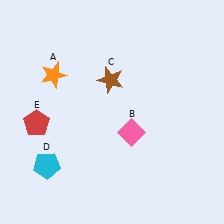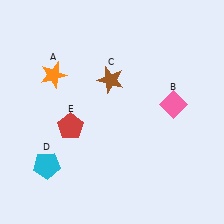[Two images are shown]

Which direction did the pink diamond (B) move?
The pink diamond (B) moved right.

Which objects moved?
The objects that moved are: the pink diamond (B), the red pentagon (E).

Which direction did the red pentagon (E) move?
The red pentagon (E) moved right.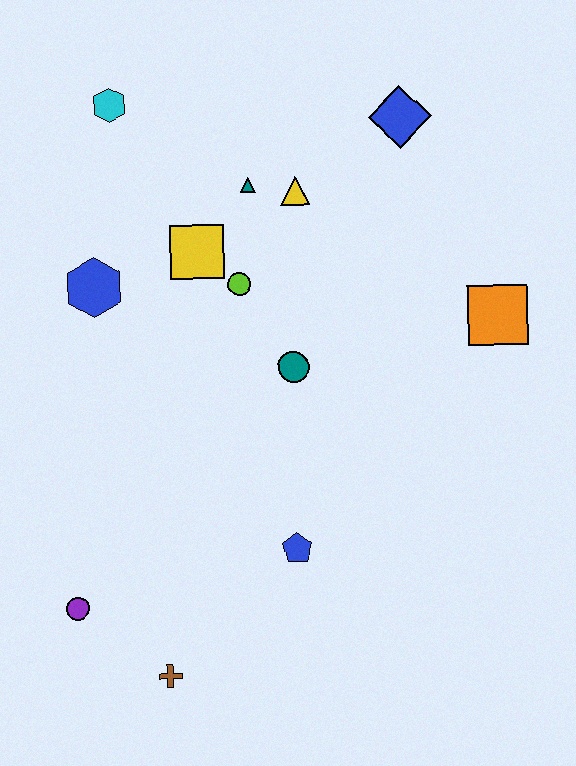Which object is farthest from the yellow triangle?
The brown cross is farthest from the yellow triangle.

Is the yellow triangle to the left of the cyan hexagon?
No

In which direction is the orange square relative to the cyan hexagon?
The orange square is to the right of the cyan hexagon.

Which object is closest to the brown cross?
The purple circle is closest to the brown cross.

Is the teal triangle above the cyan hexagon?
No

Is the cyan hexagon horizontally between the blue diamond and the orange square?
No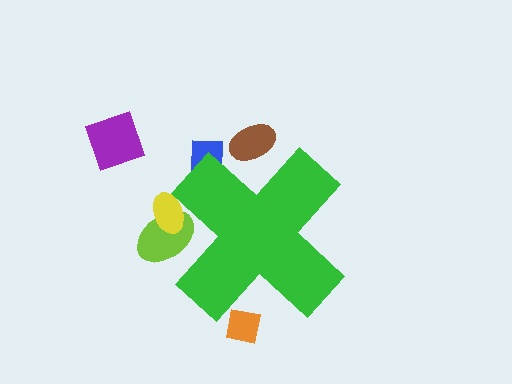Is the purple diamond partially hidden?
No, the purple diamond is fully visible.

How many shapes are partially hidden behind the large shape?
5 shapes are partially hidden.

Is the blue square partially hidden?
Yes, the blue square is partially hidden behind the green cross.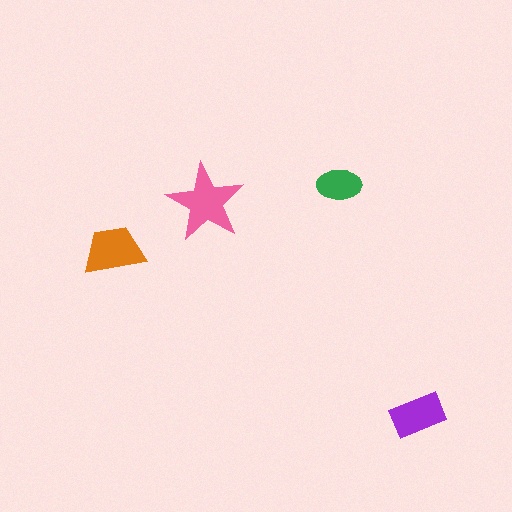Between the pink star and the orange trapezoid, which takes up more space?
The pink star.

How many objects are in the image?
There are 4 objects in the image.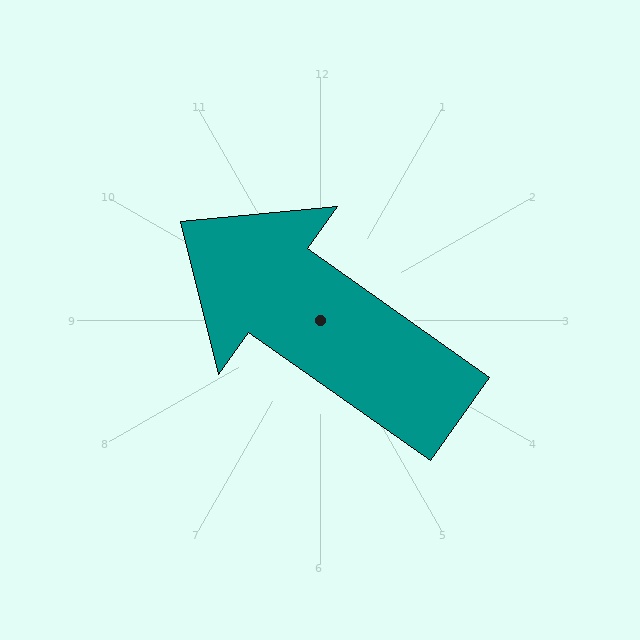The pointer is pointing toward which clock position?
Roughly 10 o'clock.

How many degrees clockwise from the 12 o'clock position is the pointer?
Approximately 305 degrees.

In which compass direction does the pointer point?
Northwest.